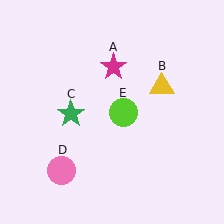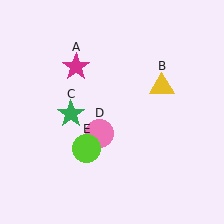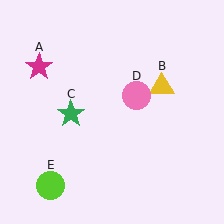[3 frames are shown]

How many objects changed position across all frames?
3 objects changed position: magenta star (object A), pink circle (object D), lime circle (object E).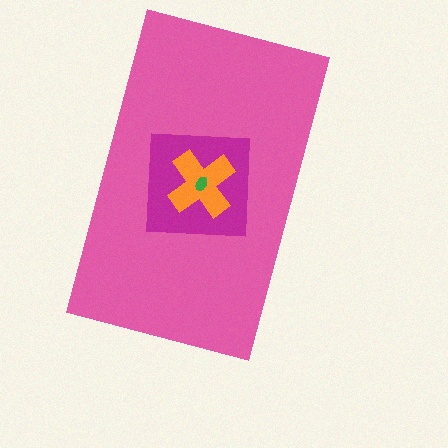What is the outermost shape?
The pink rectangle.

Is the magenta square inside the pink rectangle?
Yes.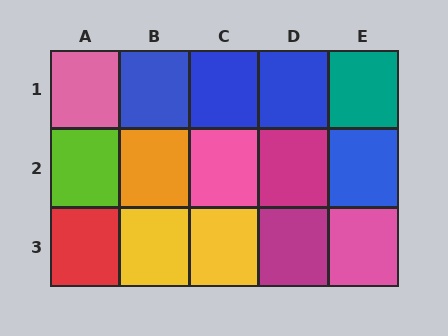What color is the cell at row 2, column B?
Orange.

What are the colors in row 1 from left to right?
Pink, blue, blue, blue, teal.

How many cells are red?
1 cell is red.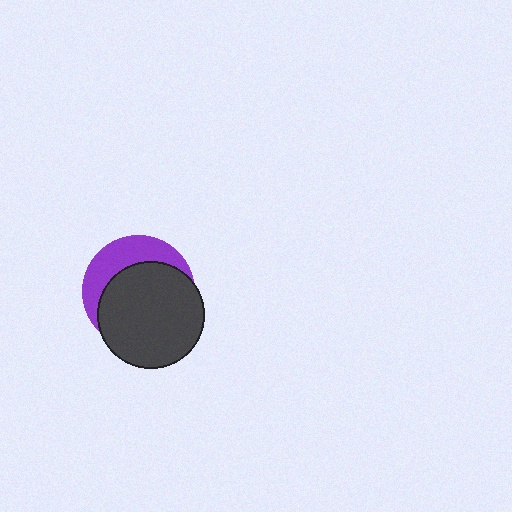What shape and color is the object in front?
The object in front is a dark gray circle.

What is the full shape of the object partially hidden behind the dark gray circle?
The partially hidden object is a purple circle.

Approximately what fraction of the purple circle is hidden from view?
Roughly 66% of the purple circle is hidden behind the dark gray circle.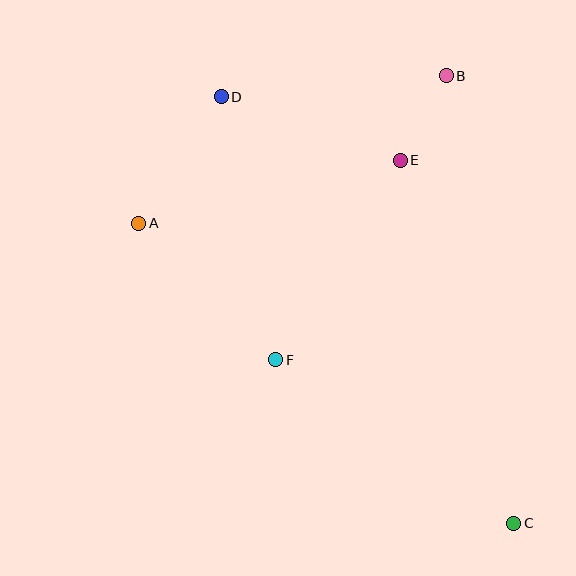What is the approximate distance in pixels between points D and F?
The distance between D and F is approximately 269 pixels.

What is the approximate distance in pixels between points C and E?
The distance between C and E is approximately 381 pixels.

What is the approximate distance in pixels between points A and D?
The distance between A and D is approximately 151 pixels.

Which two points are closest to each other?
Points B and E are closest to each other.